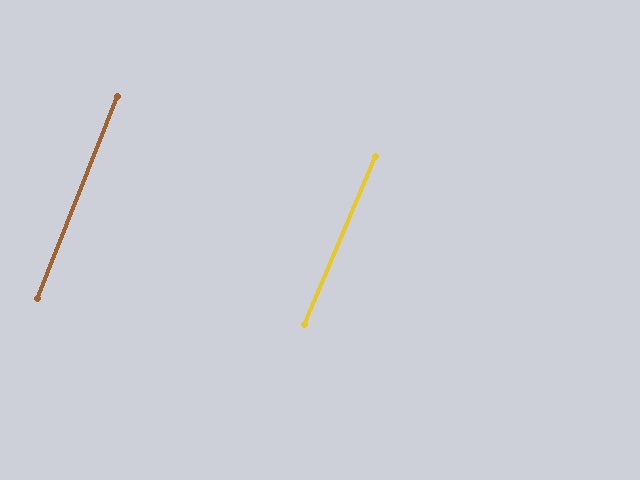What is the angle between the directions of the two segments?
Approximately 1 degree.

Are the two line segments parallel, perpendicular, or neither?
Parallel — their directions differ by only 1.4°.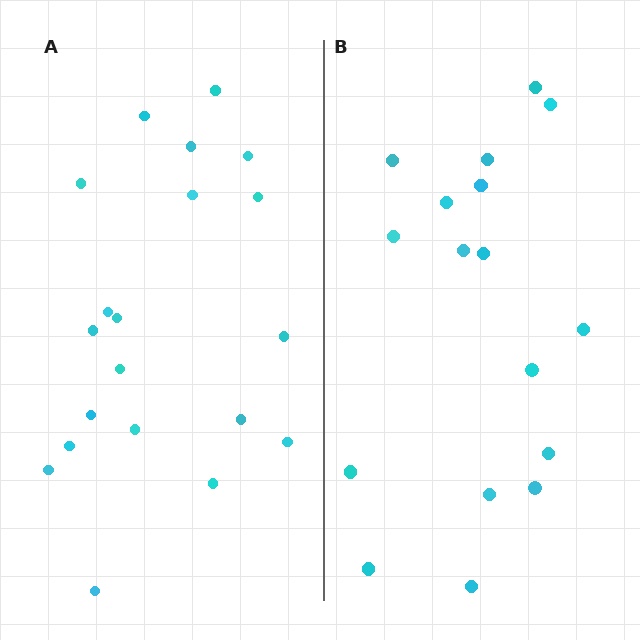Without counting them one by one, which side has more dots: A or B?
Region A (the left region) has more dots.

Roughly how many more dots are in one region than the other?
Region A has just a few more — roughly 2 or 3 more dots than region B.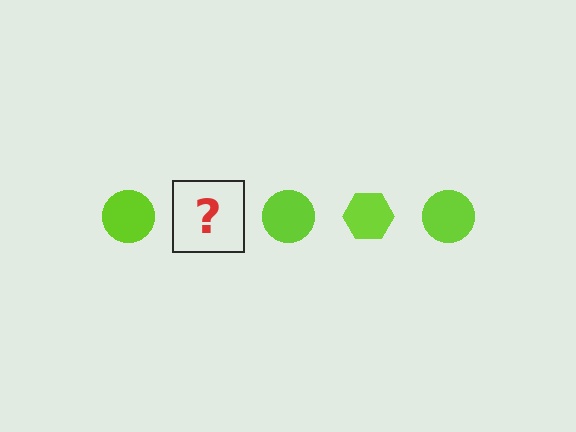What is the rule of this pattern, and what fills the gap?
The rule is that the pattern cycles through circle, hexagon shapes in lime. The gap should be filled with a lime hexagon.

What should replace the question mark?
The question mark should be replaced with a lime hexagon.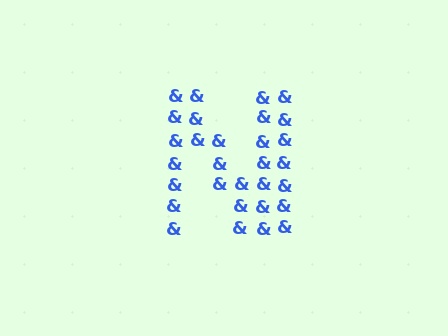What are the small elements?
The small elements are ampersands.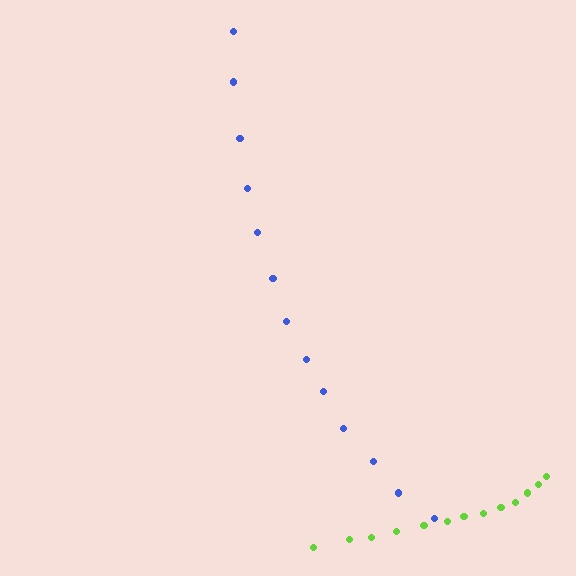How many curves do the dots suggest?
There are 2 distinct paths.